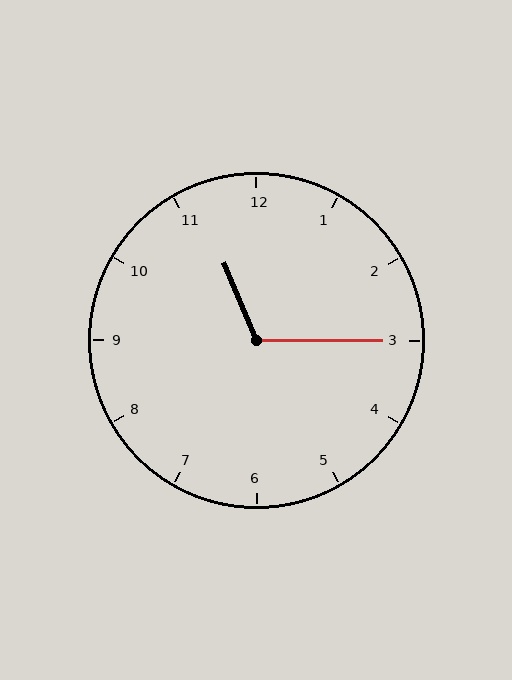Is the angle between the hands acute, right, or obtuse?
It is obtuse.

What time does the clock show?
11:15.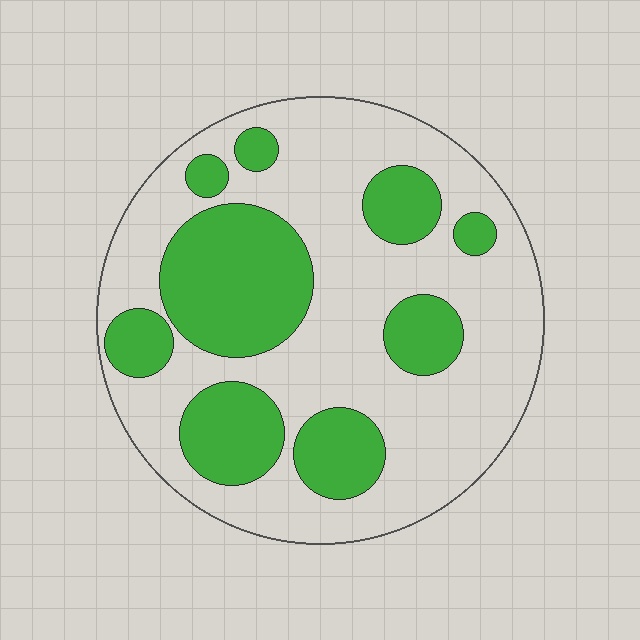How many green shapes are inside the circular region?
9.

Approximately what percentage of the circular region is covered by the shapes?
Approximately 35%.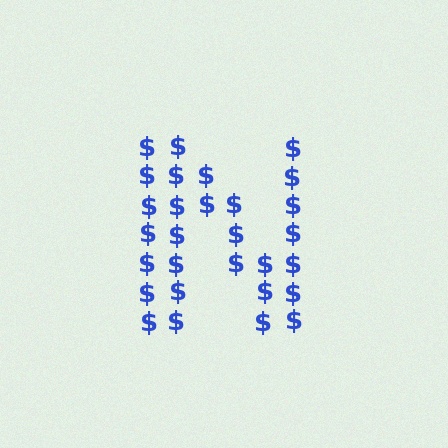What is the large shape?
The large shape is the letter N.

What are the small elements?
The small elements are dollar signs.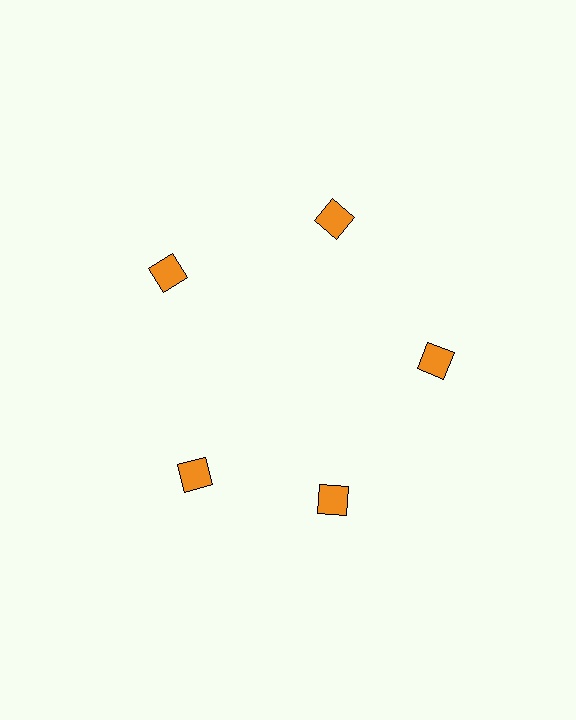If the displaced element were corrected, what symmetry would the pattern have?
It would have 5-fold rotational symmetry — the pattern would map onto itself every 72 degrees.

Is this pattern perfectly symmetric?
No. The 5 orange squares are arranged in a ring, but one element near the 8 o'clock position is rotated out of alignment along the ring, breaking the 5-fold rotational symmetry.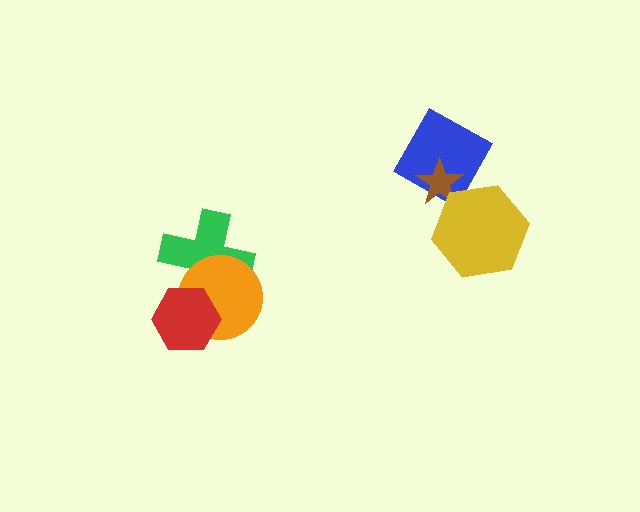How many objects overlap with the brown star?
2 objects overlap with the brown star.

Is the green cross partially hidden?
Yes, it is partially covered by another shape.